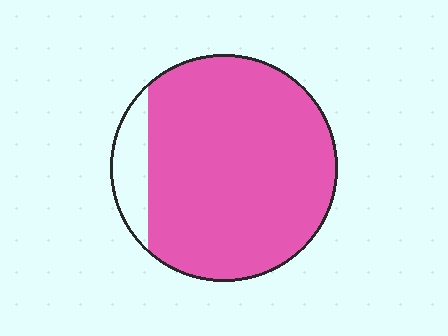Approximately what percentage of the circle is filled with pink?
Approximately 90%.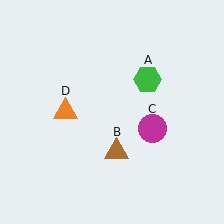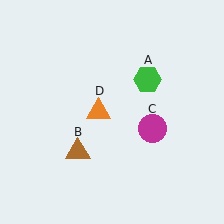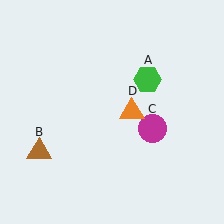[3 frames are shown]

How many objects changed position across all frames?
2 objects changed position: brown triangle (object B), orange triangle (object D).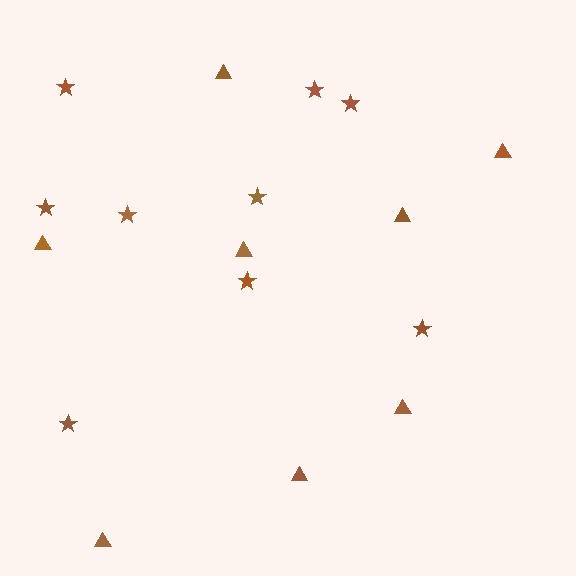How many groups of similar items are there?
There are 2 groups: one group of stars (9) and one group of triangles (8).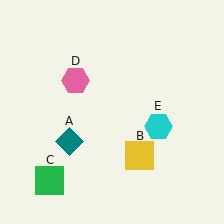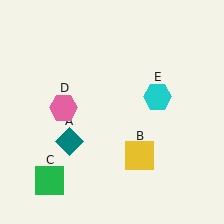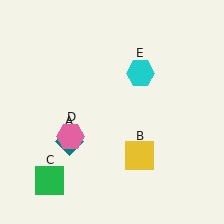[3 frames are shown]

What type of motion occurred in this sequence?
The pink hexagon (object D), cyan hexagon (object E) rotated counterclockwise around the center of the scene.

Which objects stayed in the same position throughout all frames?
Teal diamond (object A) and yellow square (object B) and green square (object C) remained stationary.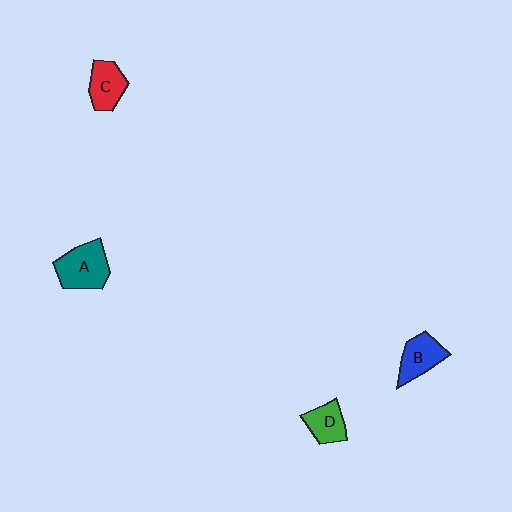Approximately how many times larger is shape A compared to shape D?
Approximately 1.5 times.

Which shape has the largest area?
Shape A (teal).